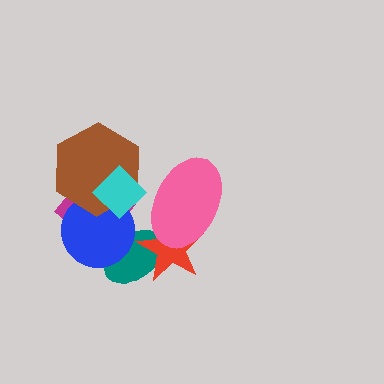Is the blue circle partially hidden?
Yes, it is partially covered by another shape.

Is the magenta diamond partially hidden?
Yes, it is partially covered by another shape.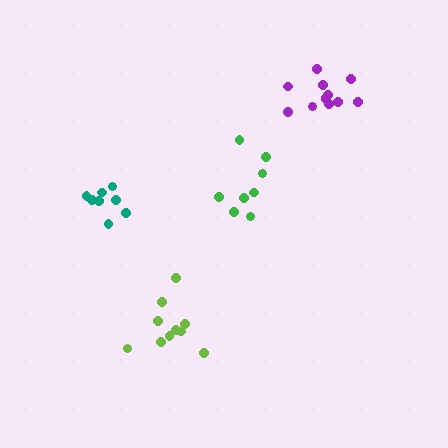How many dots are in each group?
Group 1: 12 dots, Group 2: 10 dots, Group 3: 8 dots, Group 4: 8 dots (38 total).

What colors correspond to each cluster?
The clusters are colored: purple, lime, teal, green.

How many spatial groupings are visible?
There are 4 spatial groupings.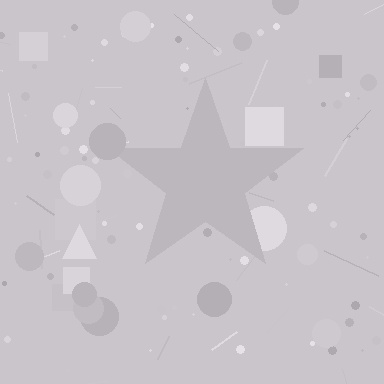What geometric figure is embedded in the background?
A star is embedded in the background.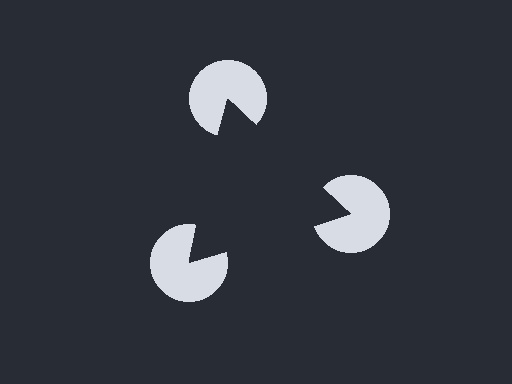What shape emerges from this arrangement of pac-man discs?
An illusory triangle — its edges are inferred from the aligned wedge cuts in the pac-man discs, not physically drawn.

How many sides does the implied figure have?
3 sides.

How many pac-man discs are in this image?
There are 3 — one at each vertex of the illusory triangle.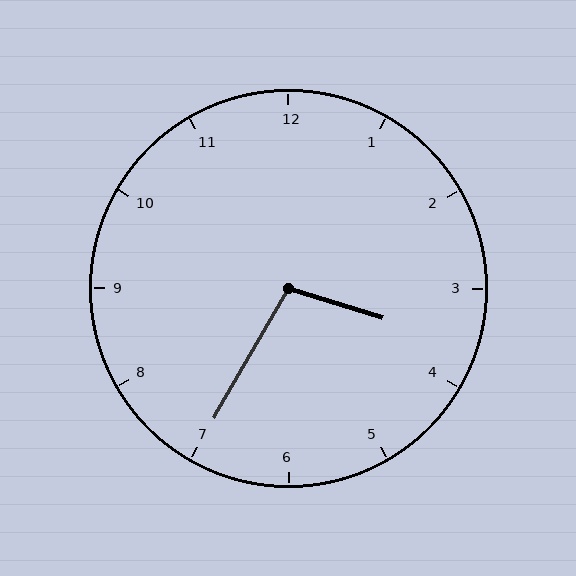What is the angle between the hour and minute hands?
Approximately 102 degrees.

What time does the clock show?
3:35.